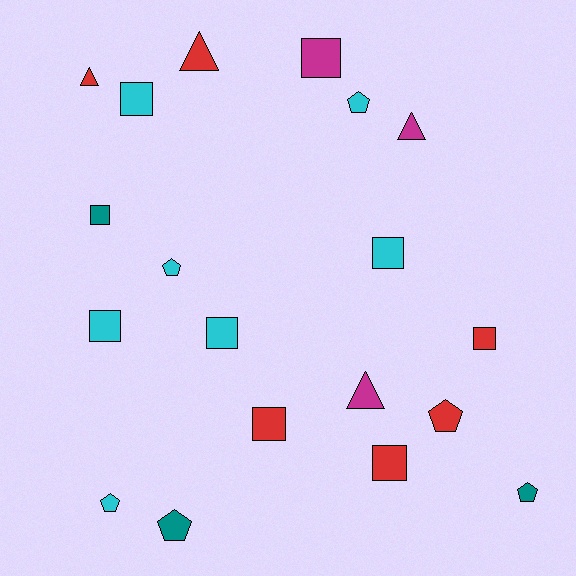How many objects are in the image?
There are 19 objects.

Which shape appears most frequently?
Square, with 9 objects.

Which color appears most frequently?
Cyan, with 7 objects.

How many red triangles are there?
There are 2 red triangles.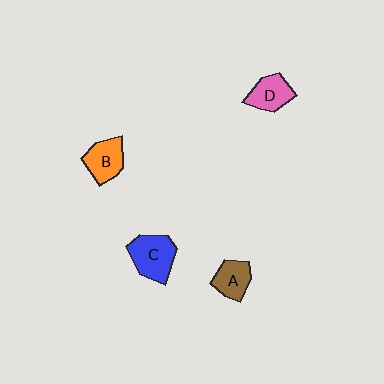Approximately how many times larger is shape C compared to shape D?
Approximately 1.4 times.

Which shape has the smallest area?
Shape A (brown).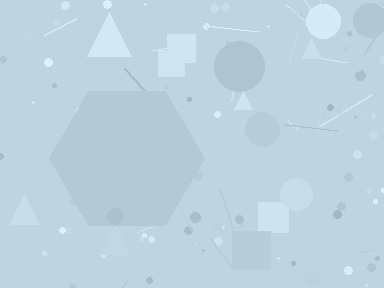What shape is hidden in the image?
A hexagon is hidden in the image.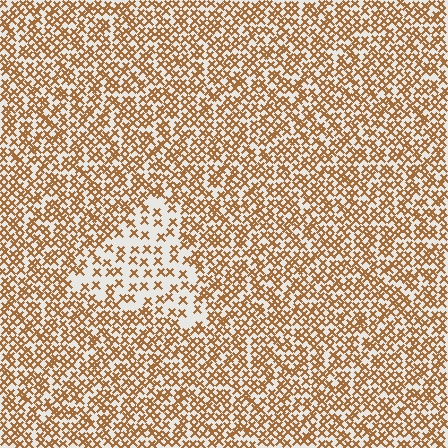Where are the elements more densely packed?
The elements are more densely packed outside the triangle boundary.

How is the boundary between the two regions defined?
The boundary is defined by a change in element density (approximately 2.2x ratio). All elements are the same color, size, and shape.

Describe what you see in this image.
The image contains small brown elements arranged at two different densities. A triangle-shaped region is visible where the elements are less densely packed than the surrounding area.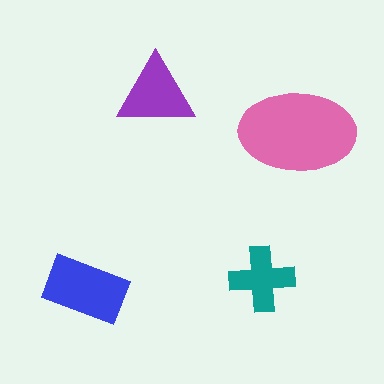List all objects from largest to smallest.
The pink ellipse, the blue rectangle, the purple triangle, the teal cross.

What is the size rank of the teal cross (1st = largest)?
4th.